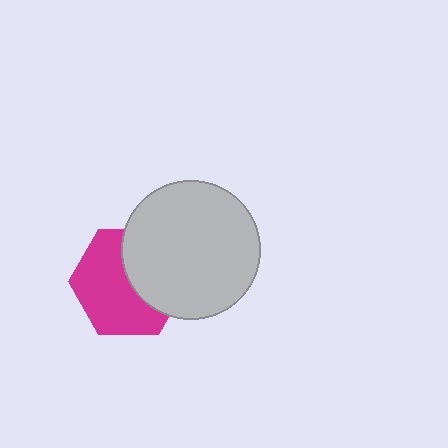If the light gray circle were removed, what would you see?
You would see the complete magenta hexagon.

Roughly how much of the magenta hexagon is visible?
About half of it is visible (roughly 59%).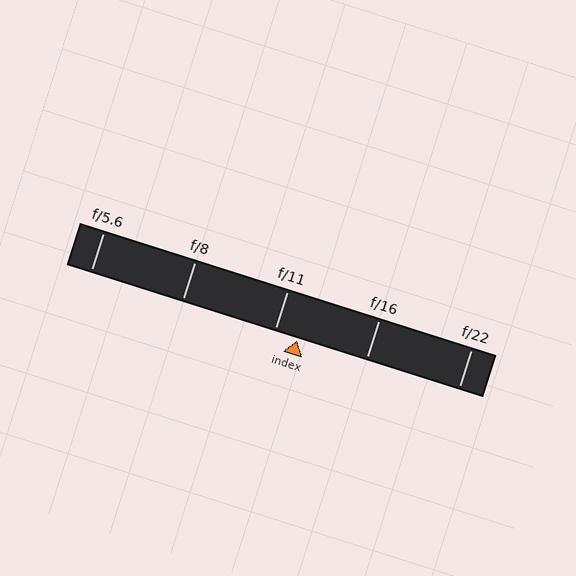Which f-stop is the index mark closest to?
The index mark is closest to f/11.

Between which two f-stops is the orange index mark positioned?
The index mark is between f/11 and f/16.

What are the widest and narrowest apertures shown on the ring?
The widest aperture shown is f/5.6 and the narrowest is f/22.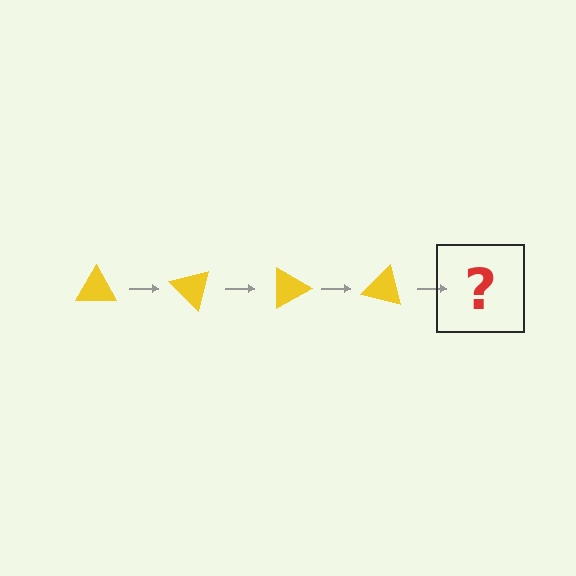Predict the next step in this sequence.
The next step is a yellow triangle rotated 180 degrees.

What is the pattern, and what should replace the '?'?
The pattern is that the triangle rotates 45 degrees each step. The '?' should be a yellow triangle rotated 180 degrees.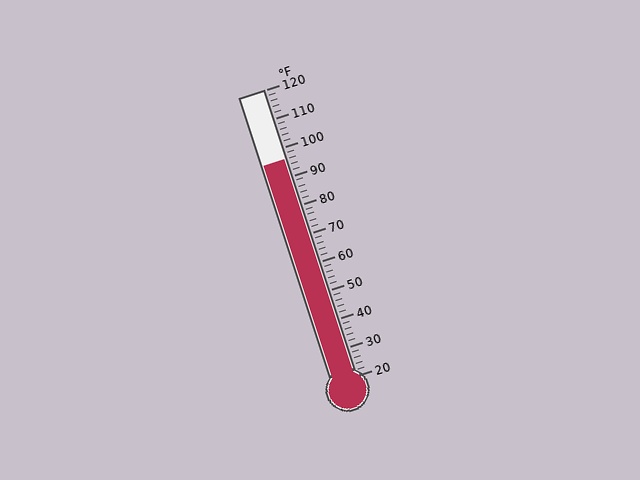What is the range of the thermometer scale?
The thermometer scale ranges from 20°F to 120°F.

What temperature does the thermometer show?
The thermometer shows approximately 96°F.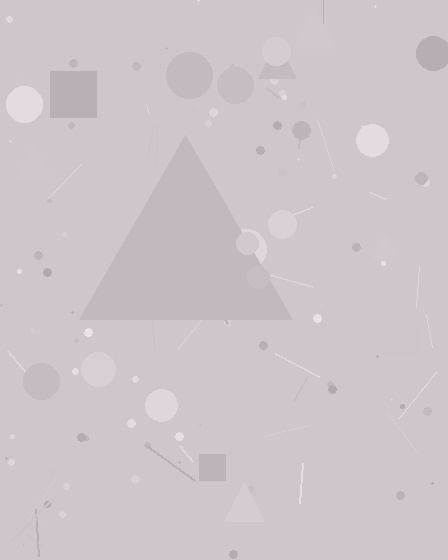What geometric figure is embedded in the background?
A triangle is embedded in the background.